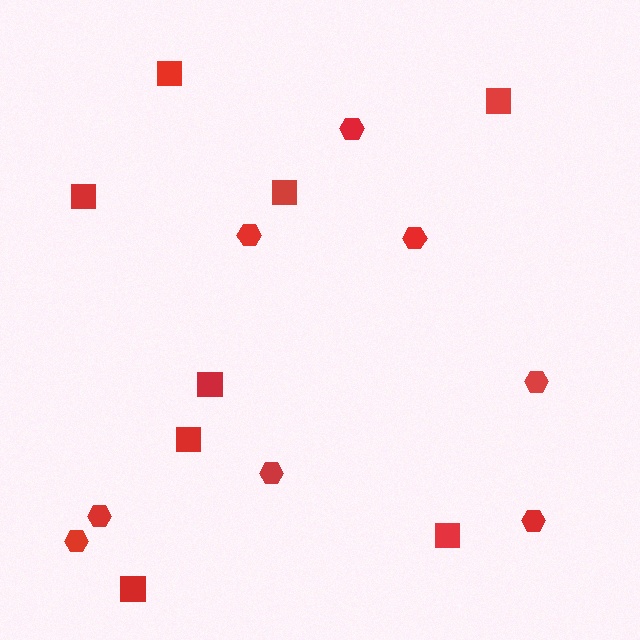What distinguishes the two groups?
There are 2 groups: one group of hexagons (8) and one group of squares (8).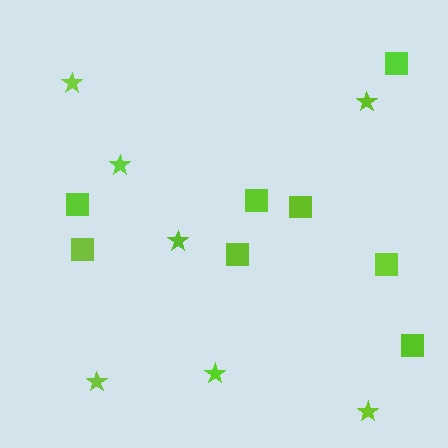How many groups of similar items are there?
There are 2 groups: one group of squares (8) and one group of stars (7).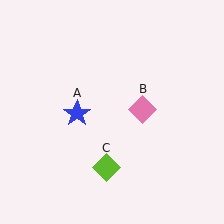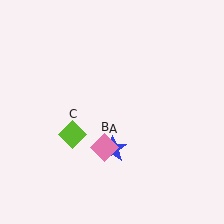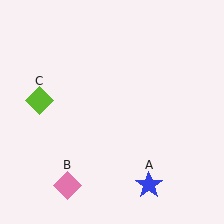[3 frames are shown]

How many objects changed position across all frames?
3 objects changed position: blue star (object A), pink diamond (object B), lime diamond (object C).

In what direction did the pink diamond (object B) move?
The pink diamond (object B) moved down and to the left.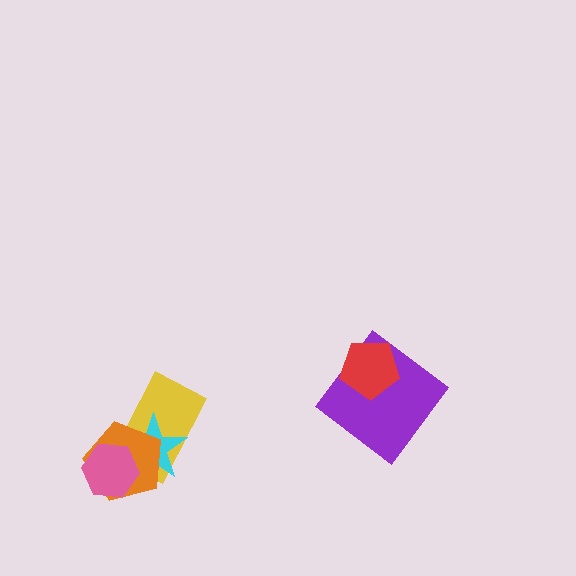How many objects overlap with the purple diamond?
1 object overlaps with the purple diamond.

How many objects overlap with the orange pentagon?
3 objects overlap with the orange pentagon.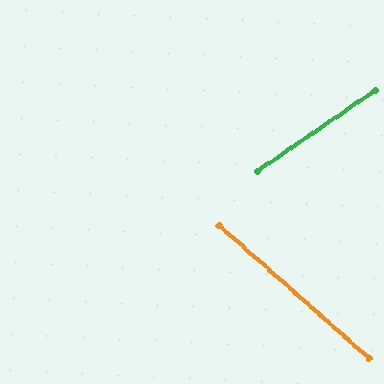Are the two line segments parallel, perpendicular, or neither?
Neither parallel nor perpendicular — they differ by about 76°.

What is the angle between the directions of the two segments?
Approximately 76 degrees.